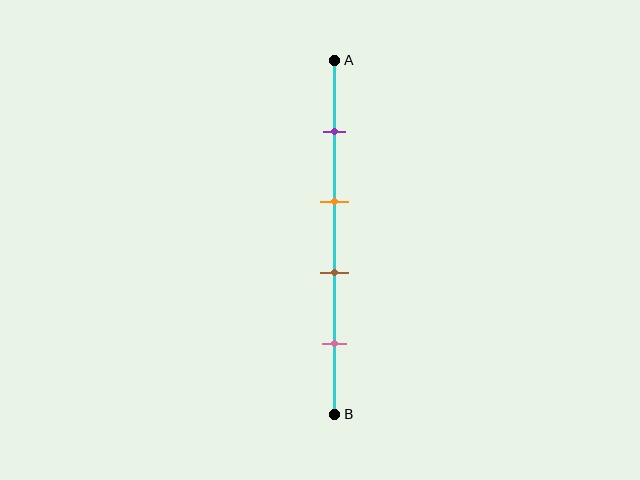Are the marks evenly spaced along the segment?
Yes, the marks are approximately evenly spaced.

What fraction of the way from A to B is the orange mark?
The orange mark is approximately 40% (0.4) of the way from A to B.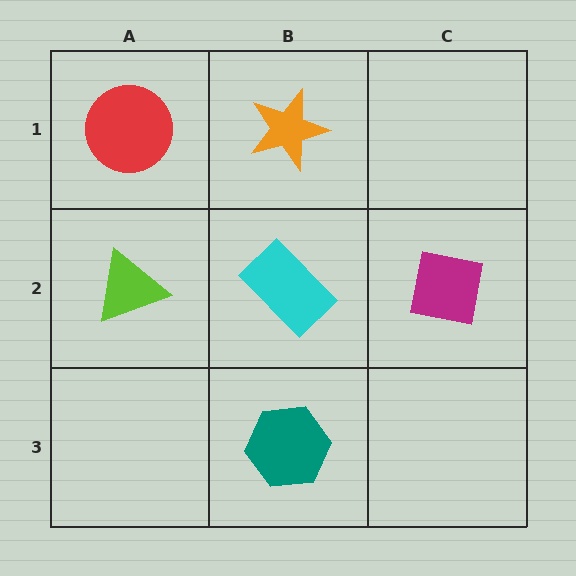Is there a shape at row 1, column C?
No, that cell is empty.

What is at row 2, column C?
A magenta square.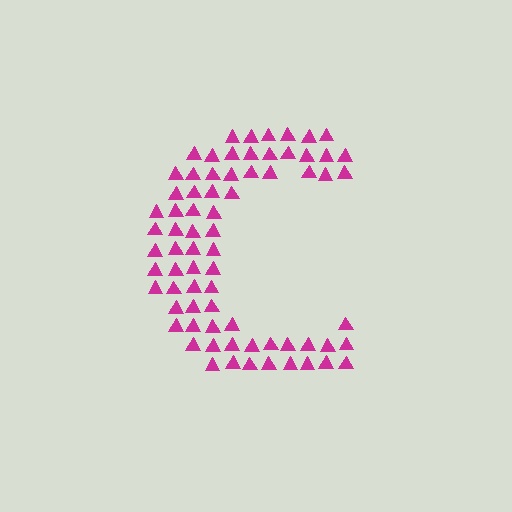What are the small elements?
The small elements are triangles.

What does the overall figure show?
The overall figure shows the letter C.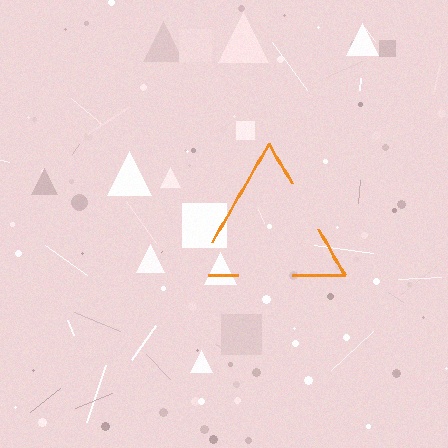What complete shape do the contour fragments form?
The contour fragments form a triangle.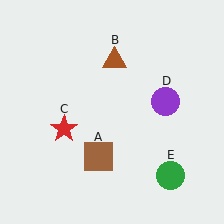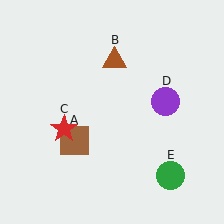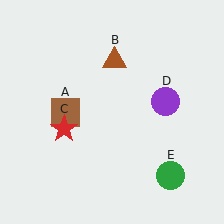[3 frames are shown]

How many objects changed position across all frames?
1 object changed position: brown square (object A).